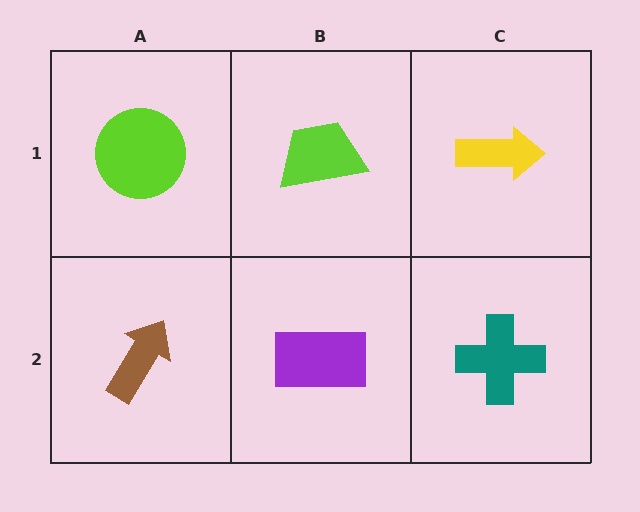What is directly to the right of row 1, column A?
A lime trapezoid.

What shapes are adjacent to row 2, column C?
A yellow arrow (row 1, column C), a purple rectangle (row 2, column B).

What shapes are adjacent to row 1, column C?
A teal cross (row 2, column C), a lime trapezoid (row 1, column B).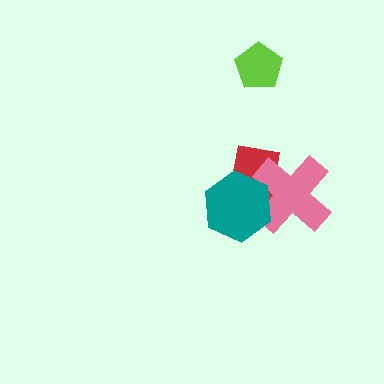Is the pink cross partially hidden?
Yes, it is partially covered by another shape.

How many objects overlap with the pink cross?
2 objects overlap with the pink cross.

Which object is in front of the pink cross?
The teal hexagon is in front of the pink cross.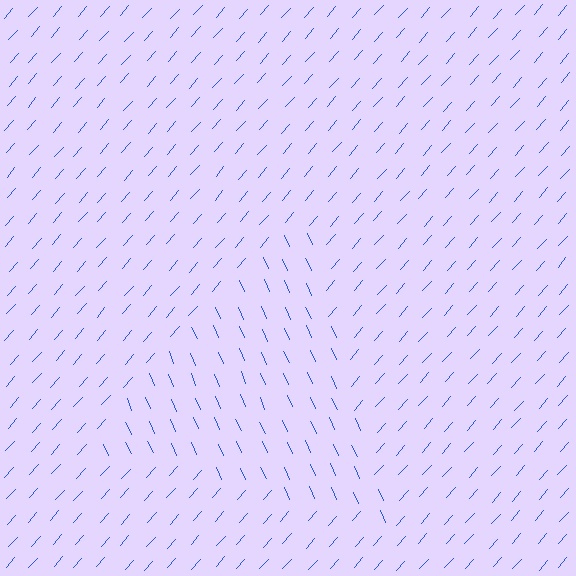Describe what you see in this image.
The image is filled with small blue line segments. A triangle region in the image has lines oriented differently from the surrounding lines, creating a visible texture boundary.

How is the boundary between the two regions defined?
The boundary is defined purely by a change in line orientation (approximately 65 degrees difference). All lines are the same color and thickness.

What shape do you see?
I see a triangle.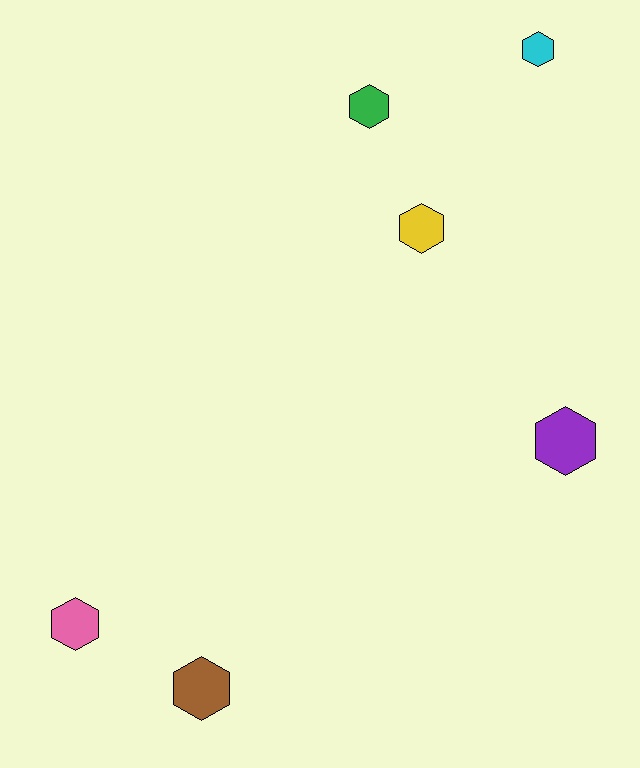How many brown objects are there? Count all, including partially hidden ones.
There is 1 brown object.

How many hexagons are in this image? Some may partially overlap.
There are 6 hexagons.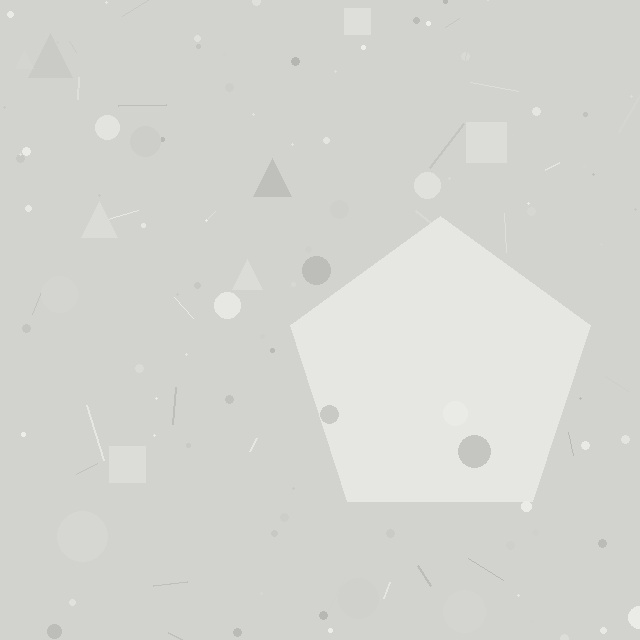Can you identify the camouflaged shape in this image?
The camouflaged shape is a pentagon.